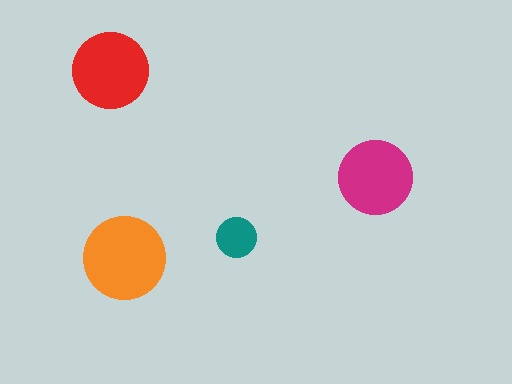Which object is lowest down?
The orange circle is bottommost.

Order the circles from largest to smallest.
the orange one, the red one, the magenta one, the teal one.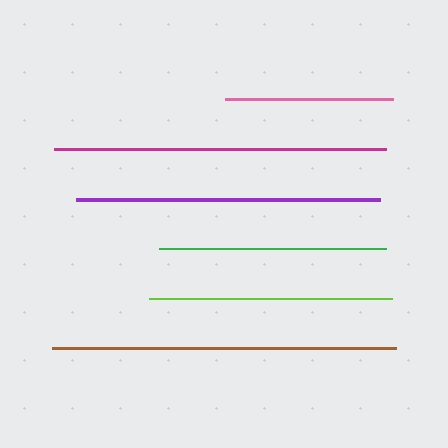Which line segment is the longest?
The brown line is the longest at approximately 344 pixels.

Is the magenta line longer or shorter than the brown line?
The brown line is longer than the magenta line.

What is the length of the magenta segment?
The magenta segment is approximately 332 pixels long.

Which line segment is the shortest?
The pink line is the shortest at approximately 168 pixels.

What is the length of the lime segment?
The lime segment is approximately 243 pixels long.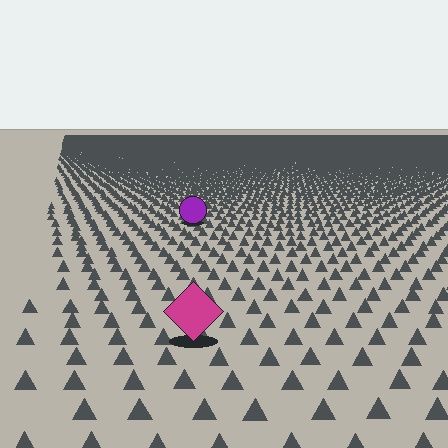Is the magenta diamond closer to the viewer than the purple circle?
Yes. The magenta diamond is closer — you can tell from the texture gradient: the ground texture is coarser near it.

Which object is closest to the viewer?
The magenta diamond is closest. The texture marks near it are larger and more spread out.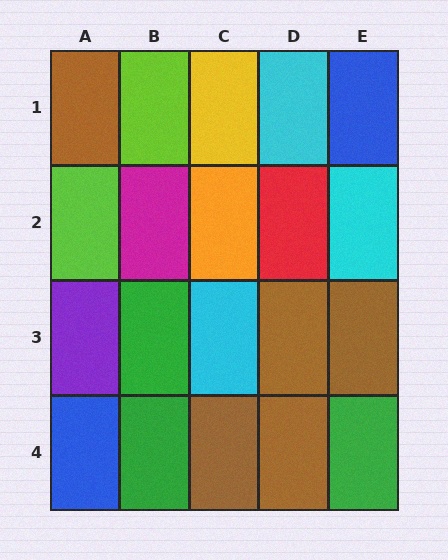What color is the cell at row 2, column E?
Cyan.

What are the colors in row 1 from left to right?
Brown, lime, yellow, cyan, blue.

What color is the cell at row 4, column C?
Brown.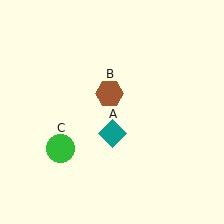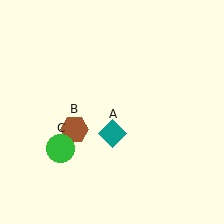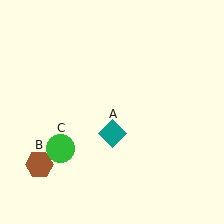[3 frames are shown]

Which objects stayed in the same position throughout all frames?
Teal diamond (object A) and green circle (object C) remained stationary.